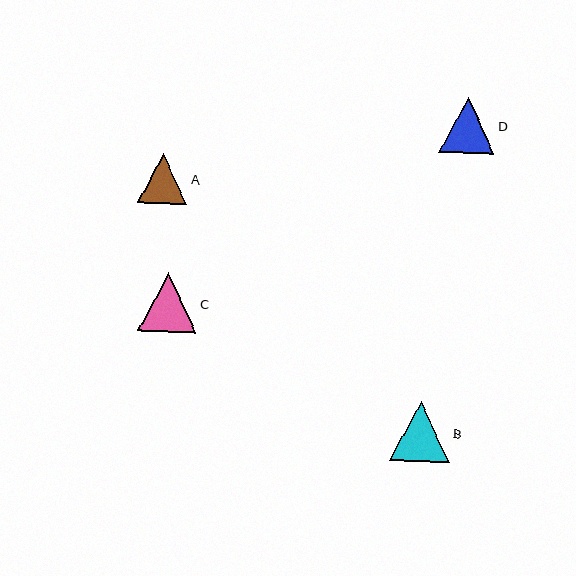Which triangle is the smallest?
Triangle A is the smallest with a size of approximately 49 pixels.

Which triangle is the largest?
Triangle B is the largest with a size of approximately 60 pixels.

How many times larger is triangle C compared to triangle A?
Triangle C is approximately 1.2 times the size of triangle A.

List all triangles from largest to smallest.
From largest to smallest: B, C, D, A.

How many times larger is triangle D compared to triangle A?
Triangle D is approximately 1.1 times the size of triangle A.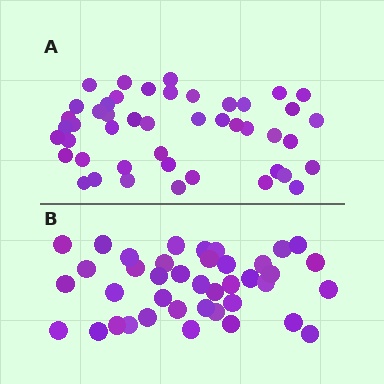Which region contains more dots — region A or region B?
Region A (the top region) has more dots.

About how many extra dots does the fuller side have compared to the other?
Region A has about 6 more dots than region B.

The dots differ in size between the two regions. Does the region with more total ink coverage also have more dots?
No. Region B has more total ink coverage because its dots are larger, but region A actually contains more individual dots. Total area can be misleading — the number of items is what matters here.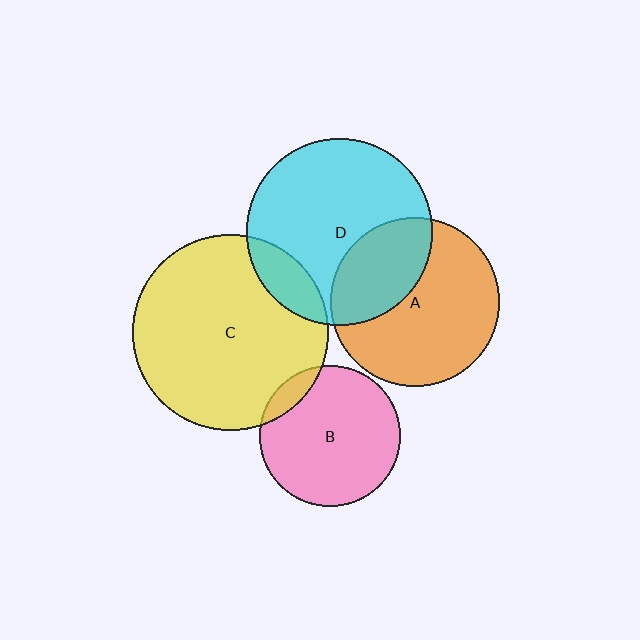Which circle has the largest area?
Circle C (yellow).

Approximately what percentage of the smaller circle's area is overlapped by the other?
Approximately 35%.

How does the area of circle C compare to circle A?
Approximately 1.3 times.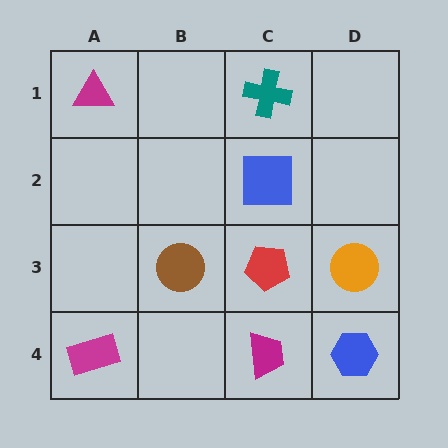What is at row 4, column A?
A magenta rectangle.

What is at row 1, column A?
A magenta triangle.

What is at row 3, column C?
A red pentagon.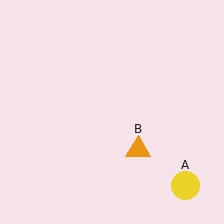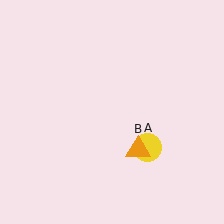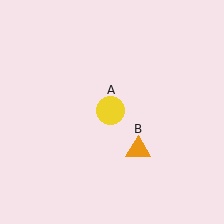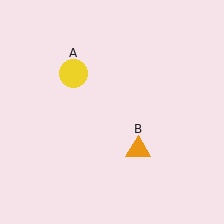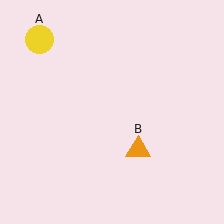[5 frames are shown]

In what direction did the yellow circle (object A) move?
The yellow circle (object A) moved up and to the left.